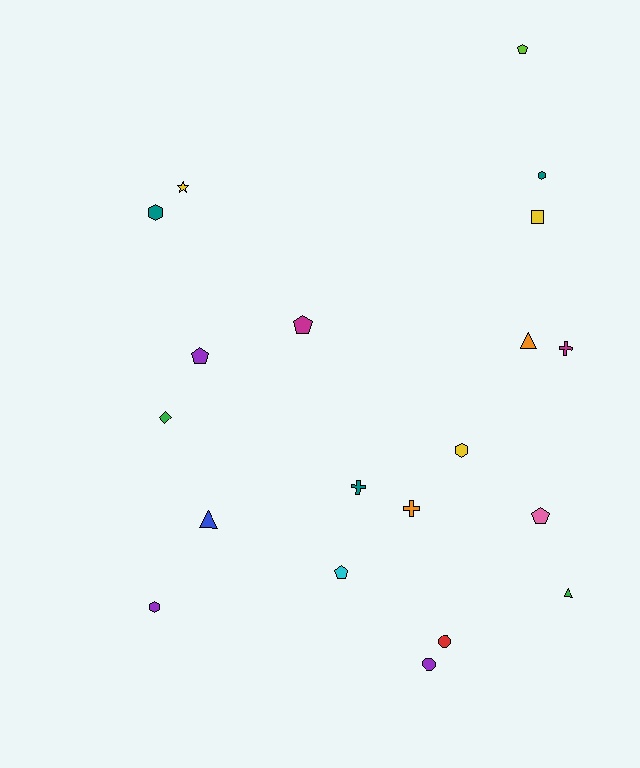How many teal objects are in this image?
There are 3 teal objects.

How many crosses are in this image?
There are 3 crosses.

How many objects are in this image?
There are 20 objects.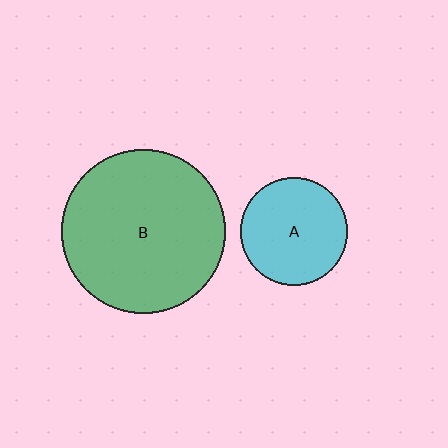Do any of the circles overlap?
No, none of the circles overlap.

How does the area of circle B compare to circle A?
Approximately 2.3 times.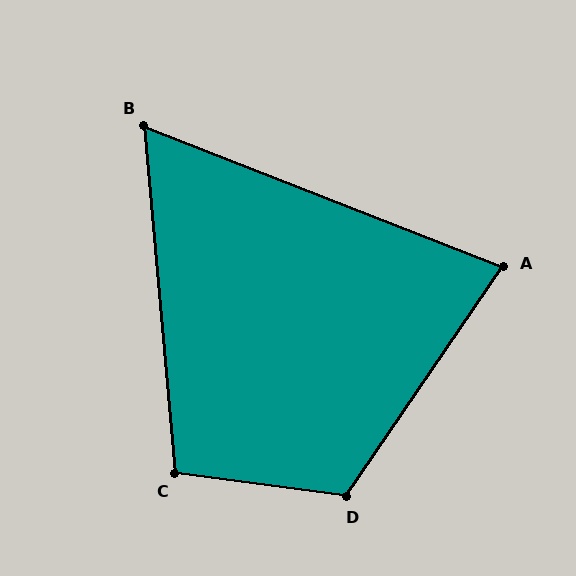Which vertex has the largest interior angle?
D, at approximately 116 degrees.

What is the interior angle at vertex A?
Approximately 77 degrees (acute).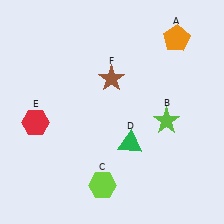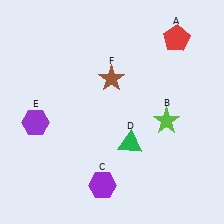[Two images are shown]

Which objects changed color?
A changed from orange to red. C changed from lime to purple. E changed from red to purple.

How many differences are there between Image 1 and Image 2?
There are 3 differences between the two images.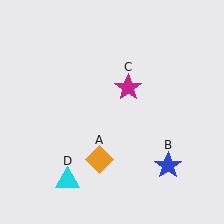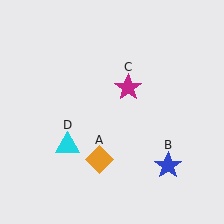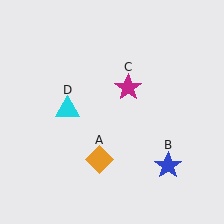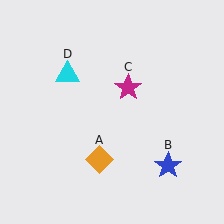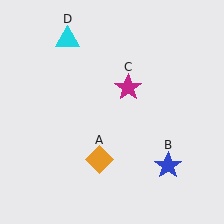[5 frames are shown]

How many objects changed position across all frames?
1 object changed position: cyan triangle (object D).